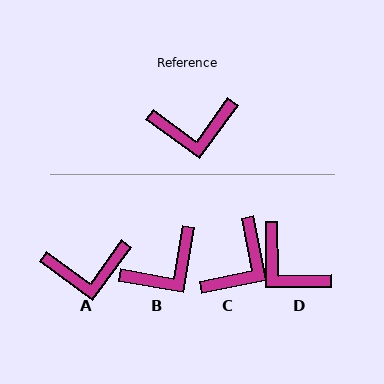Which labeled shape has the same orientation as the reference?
A.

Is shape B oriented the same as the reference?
No, it is off by about 26 degrees.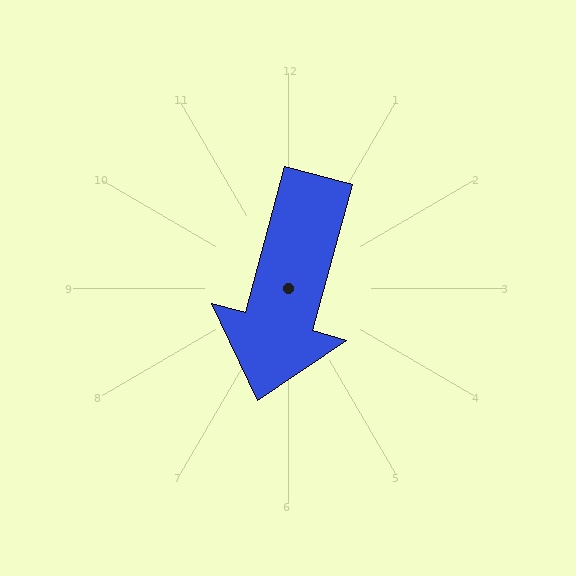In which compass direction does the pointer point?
South.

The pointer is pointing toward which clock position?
Roughly 7 o'clock.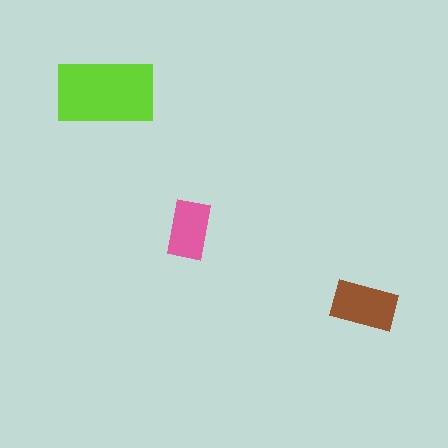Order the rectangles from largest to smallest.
the lime one, the brown one, the pink one.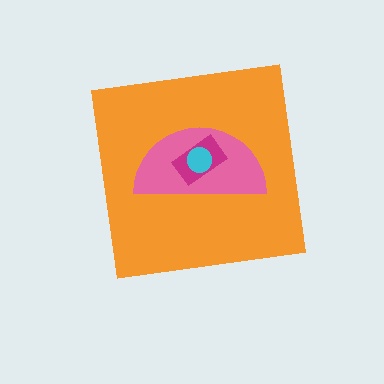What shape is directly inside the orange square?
The pink semicircle.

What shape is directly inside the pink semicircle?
The magenta rectangle.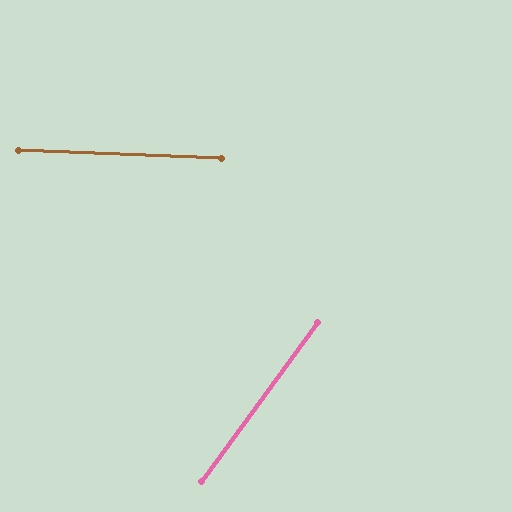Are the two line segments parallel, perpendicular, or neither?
Neither parallel nor perpendicular — they differ by about 56°.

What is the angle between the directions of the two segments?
Approximately 56 degrees.